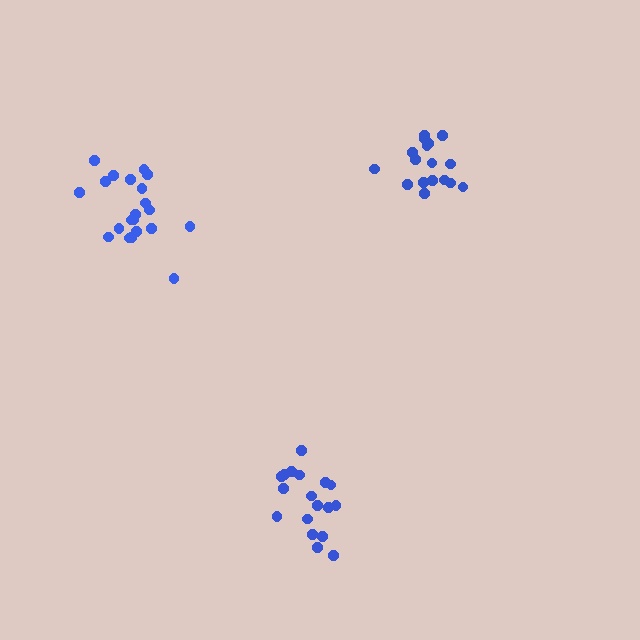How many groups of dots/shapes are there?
There are 3 groups.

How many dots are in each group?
Group 1: 19 dots, Group 2: 17 dots, Group 3: 21 dots (57 total).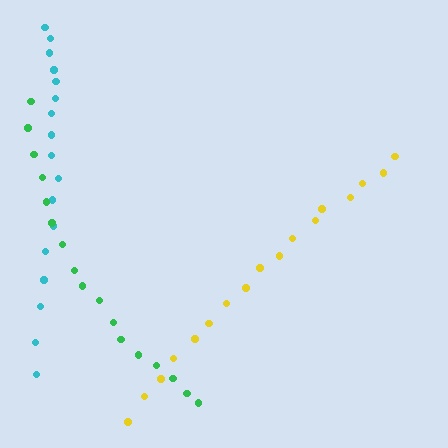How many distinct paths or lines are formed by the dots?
There are 3 distinct paths.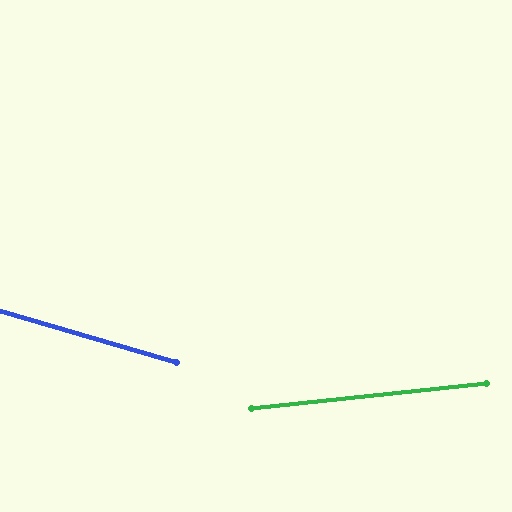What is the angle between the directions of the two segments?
Approximately 22 degrees.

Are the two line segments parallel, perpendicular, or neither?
Neither parallel nor perpendicular — they differ by about 22°.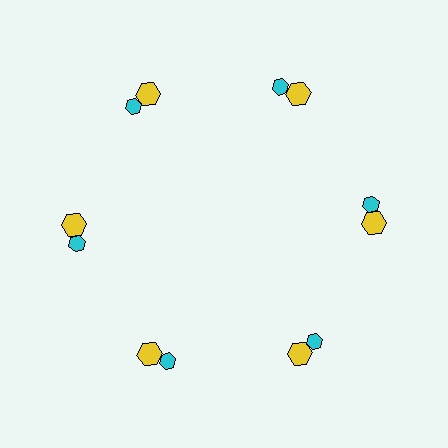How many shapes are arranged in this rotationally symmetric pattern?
There are 12 shapes, arranged in 6 groups of 2.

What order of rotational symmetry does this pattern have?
This pattern has 6-fold rotational symmetry.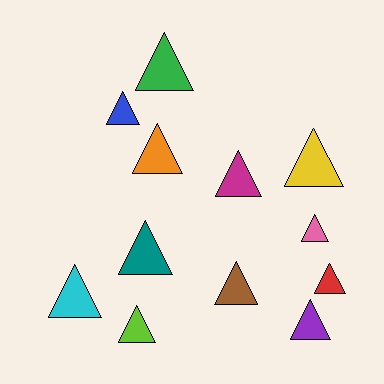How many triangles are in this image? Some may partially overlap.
There are 12 triangles.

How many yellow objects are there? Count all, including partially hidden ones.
There is 1 yellow object.